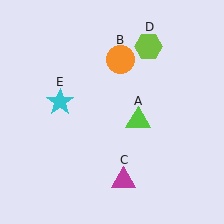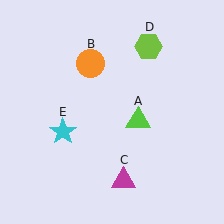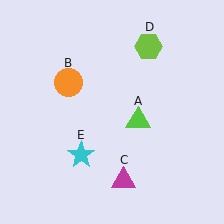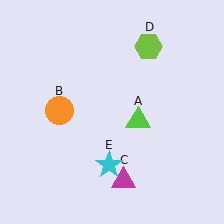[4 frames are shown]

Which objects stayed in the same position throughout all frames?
Lime triangle (object A) and magenta triangle (object C) and lime hexagon (object D) remained stationary.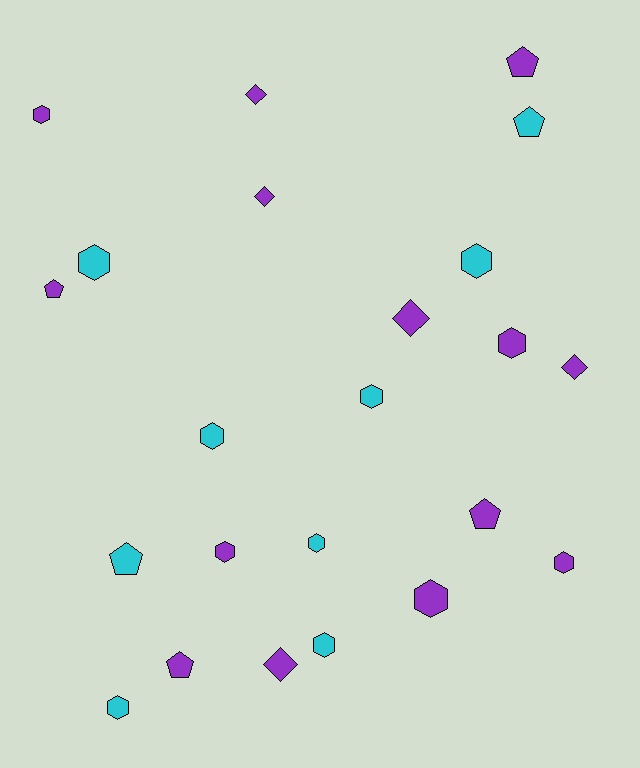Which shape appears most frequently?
Hexagon, with 12 objects.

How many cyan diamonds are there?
There are no cyan diamonds.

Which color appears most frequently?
Purple, with 14 objects.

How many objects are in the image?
There are 23 objects.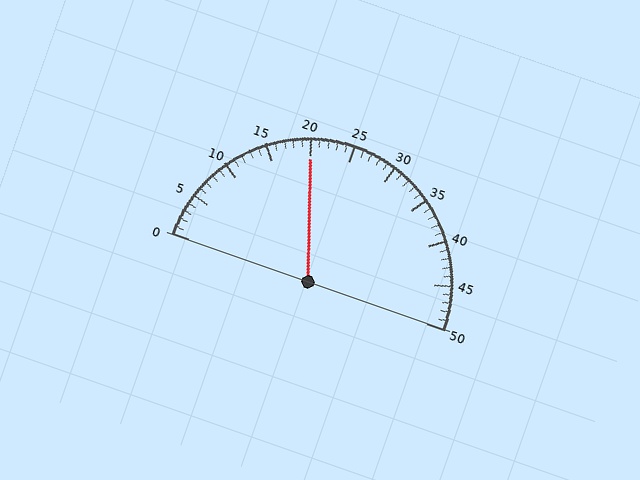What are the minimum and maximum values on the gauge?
The gauge ranges from 0 to 50.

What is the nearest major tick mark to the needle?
The nearest major tick mark is 20.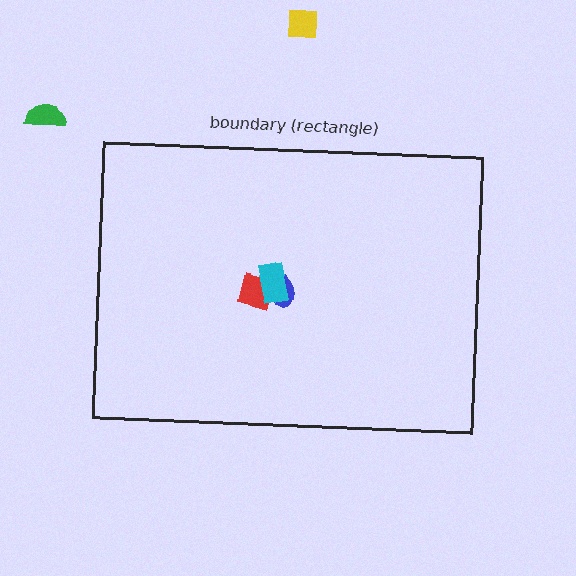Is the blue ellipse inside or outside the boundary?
Inside.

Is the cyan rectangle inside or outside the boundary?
Inside.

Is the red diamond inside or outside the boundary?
Inside.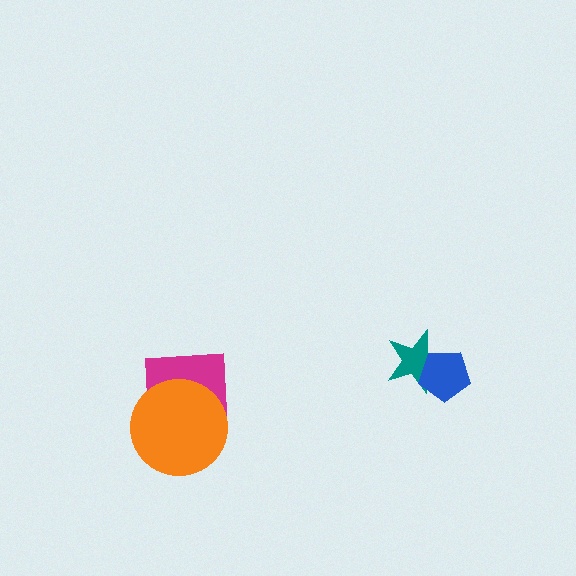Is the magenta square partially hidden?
Yes, it is partially covered by another shape.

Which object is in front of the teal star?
The blue pentagon is in front of the teal star.